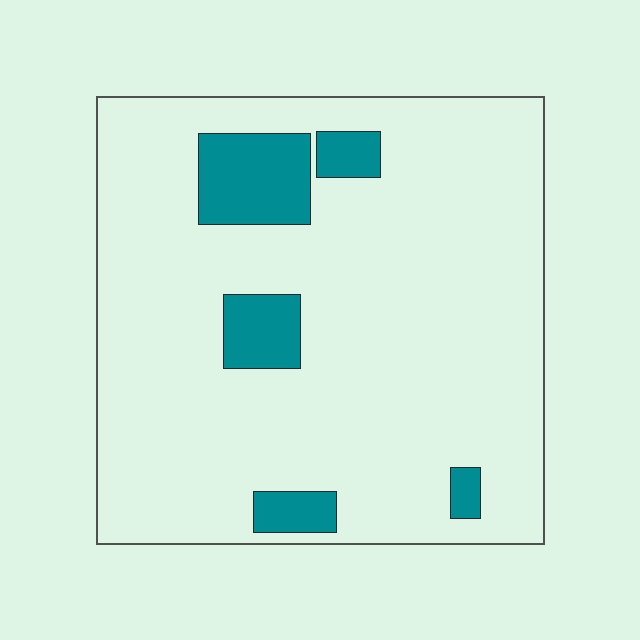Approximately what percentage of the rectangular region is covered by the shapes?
Approximately 10%.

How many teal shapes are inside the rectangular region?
5.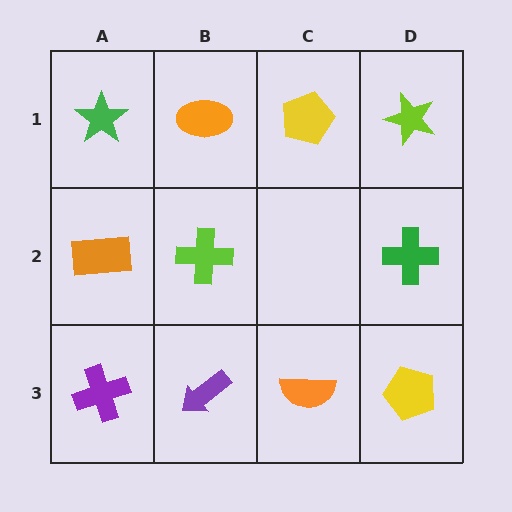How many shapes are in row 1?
4 shapes.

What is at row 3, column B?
A purple arrow.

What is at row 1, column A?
A green star.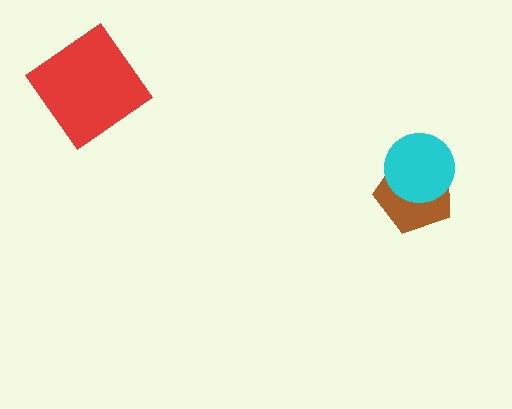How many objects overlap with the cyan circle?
1 object overlaps with the cyan circle.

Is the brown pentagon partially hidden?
Yes, it is partially covered by another shape.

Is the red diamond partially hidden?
No, no other shape covers it.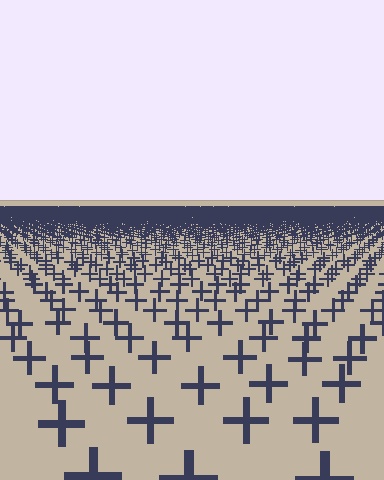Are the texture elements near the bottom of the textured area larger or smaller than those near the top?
Larger. Near the bottom, elements are closer to the viewer and appear at a bigger on-screen size.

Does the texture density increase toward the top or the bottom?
Density increases toward the top.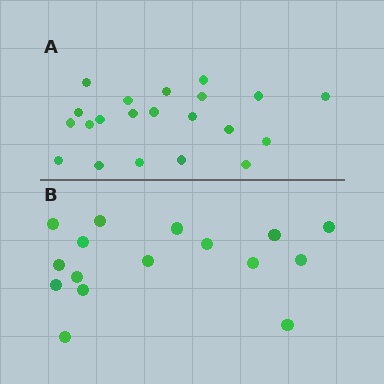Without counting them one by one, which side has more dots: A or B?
Region A (the top region) has more dots.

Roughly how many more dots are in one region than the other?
Region A has about 5 more dots than region B.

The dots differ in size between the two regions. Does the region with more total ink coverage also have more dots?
No. Region B has more total ink coverage because its dots are larger, but region A actually contains more individual dots. Total area can be misleading — the number of items is what matters here.